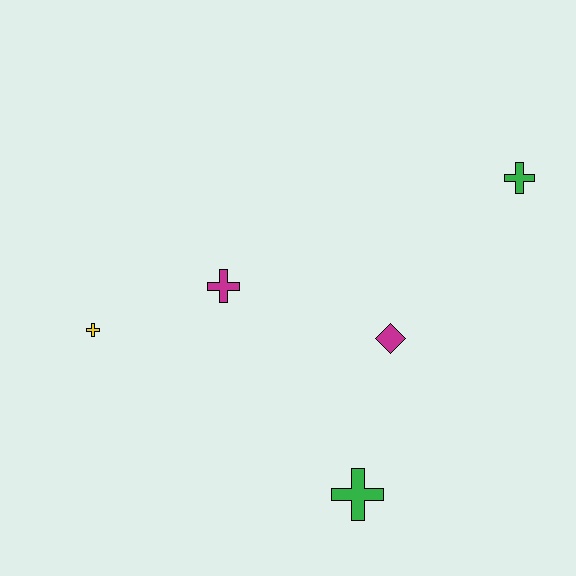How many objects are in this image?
There are 5 objects.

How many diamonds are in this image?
There is 1 diamond.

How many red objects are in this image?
There are no red objects.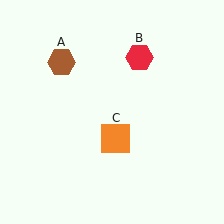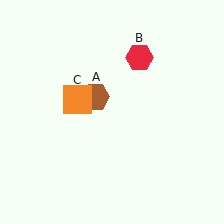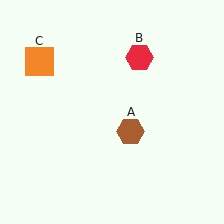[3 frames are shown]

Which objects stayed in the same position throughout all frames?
Red hexagon (object B) remained stationary.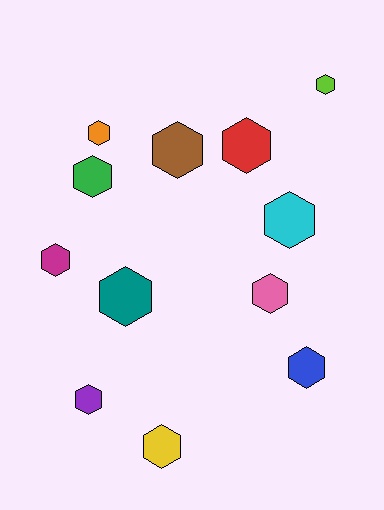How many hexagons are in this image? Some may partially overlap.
There are 12 hexagons.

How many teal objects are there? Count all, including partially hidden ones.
There is 1 teal object.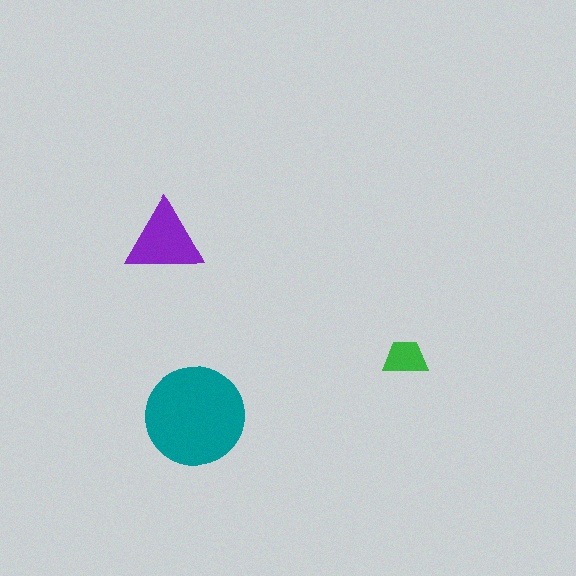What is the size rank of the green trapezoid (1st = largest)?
3rd.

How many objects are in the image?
There are 3 objects in the image.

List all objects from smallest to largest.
The green trapezoid, the purple triangle, the teal circle.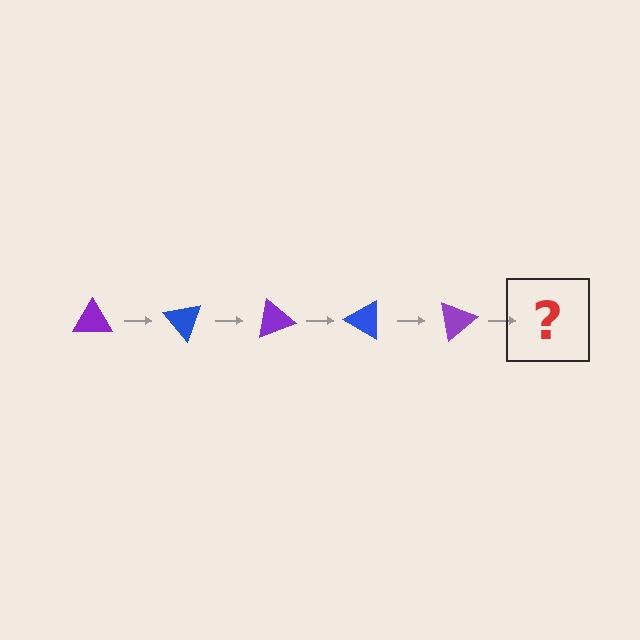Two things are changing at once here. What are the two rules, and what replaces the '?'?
The two rules are that it rotates 50 degrees each step and the color cycles through purple and blue. The '?' should be a blue triangle, rotated 250 degrees from the start.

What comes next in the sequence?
The next element should be a blue triangle, rotated 250 degrees from the start.